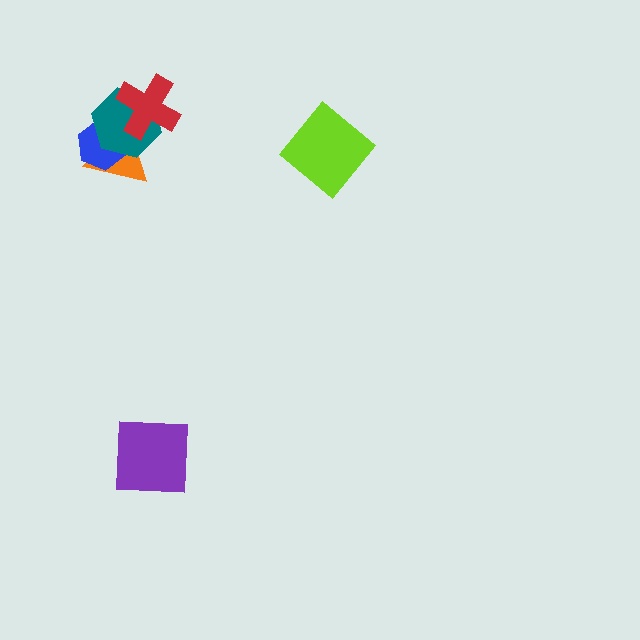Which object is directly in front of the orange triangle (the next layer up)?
The blue hexagon is directly in front of the orange triangle.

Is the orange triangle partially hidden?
Yes, it is partially covered by another shape.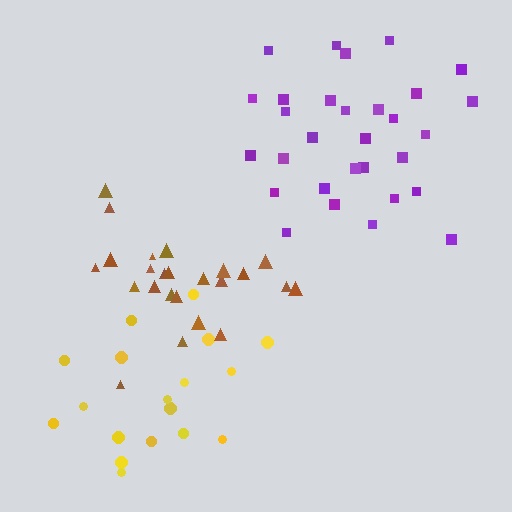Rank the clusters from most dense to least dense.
brown, purple, yellow.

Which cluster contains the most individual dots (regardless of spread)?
Purple (30).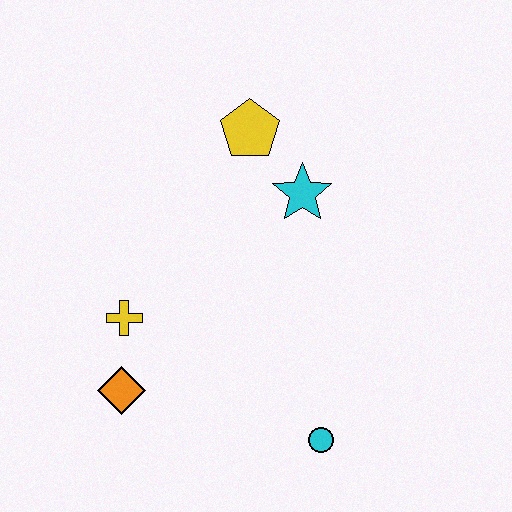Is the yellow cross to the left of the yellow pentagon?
Yes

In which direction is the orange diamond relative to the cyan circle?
The orange diamond is to the left of the cyan circle.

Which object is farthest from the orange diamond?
The yellow pentagon is farthest from the orange diamond.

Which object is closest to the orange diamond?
The yellow cross is closest to the orange diamond.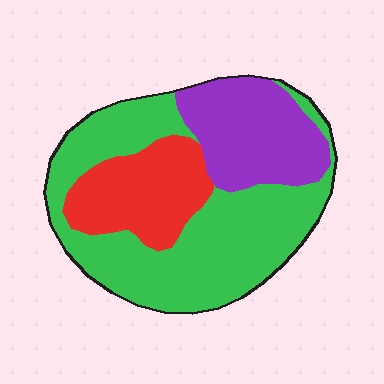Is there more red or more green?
Green.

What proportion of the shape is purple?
Purple covers about 25% of the shape.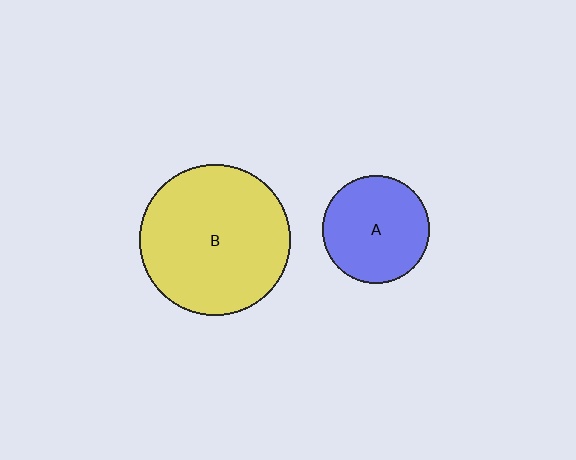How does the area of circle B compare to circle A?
Approximately 2.0 times.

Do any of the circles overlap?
No, none of the circles overlap.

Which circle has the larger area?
Circle B (yellow).